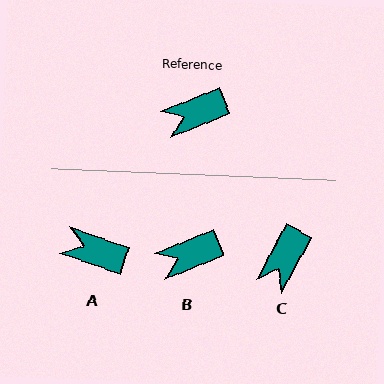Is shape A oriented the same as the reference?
No, it is off by about 42 degrees.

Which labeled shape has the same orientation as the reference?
B.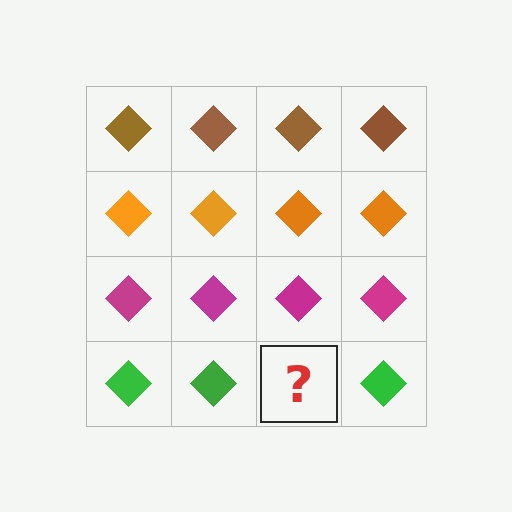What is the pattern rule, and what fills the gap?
The rule is that each row has a consistent color. The gap should be filled with a green diamond.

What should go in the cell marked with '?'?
The missing cell should contain a green diamond.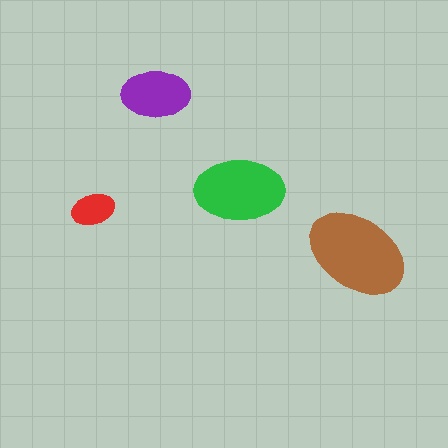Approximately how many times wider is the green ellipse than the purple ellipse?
About 1.5 times wider.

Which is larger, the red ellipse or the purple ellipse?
The purple one.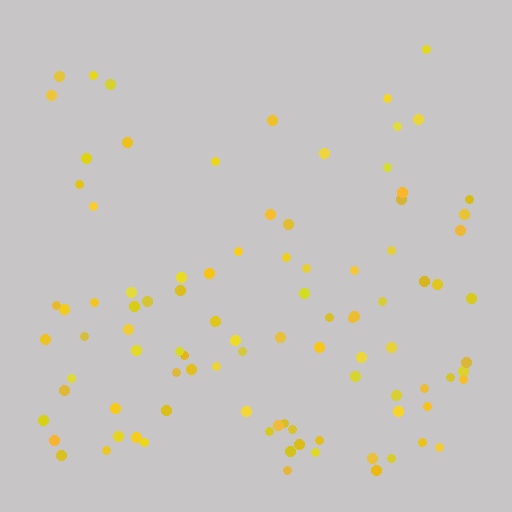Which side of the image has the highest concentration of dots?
The bottom.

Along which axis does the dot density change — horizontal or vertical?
Vertical.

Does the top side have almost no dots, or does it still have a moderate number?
Still a moderate number, just noticeably fewer than the bottom.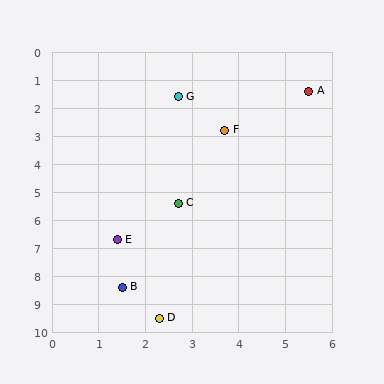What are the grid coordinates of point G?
Point G is at approximately (2.7, 1.6).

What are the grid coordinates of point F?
Point F is at approximately (3.7, 2.8).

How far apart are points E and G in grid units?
Points E and G are about 5.3 grid units apart.